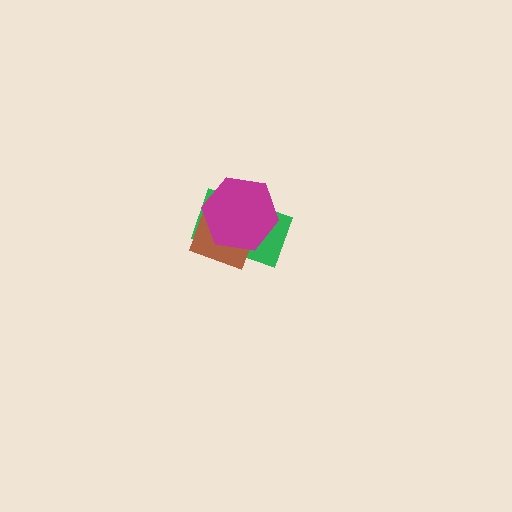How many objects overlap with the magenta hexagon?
2 objects overlap with the magenta hexagon.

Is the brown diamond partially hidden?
Yes, it is partially covered by another shape.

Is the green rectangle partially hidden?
Yes, it is partially covered by another shape.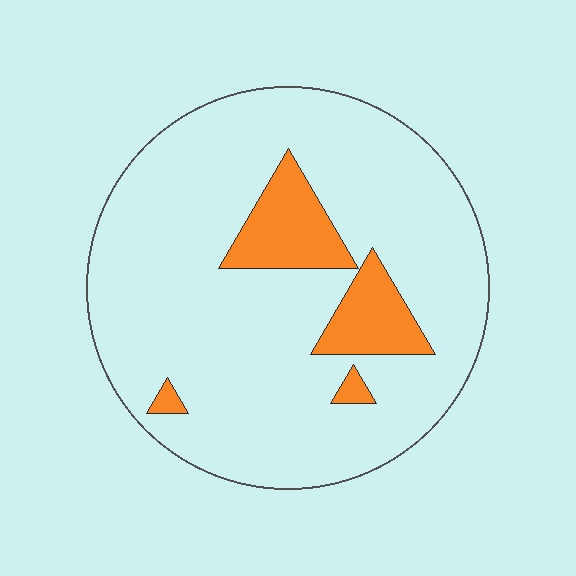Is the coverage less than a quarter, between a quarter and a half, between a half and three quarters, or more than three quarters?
Less than a quarter.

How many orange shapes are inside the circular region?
4.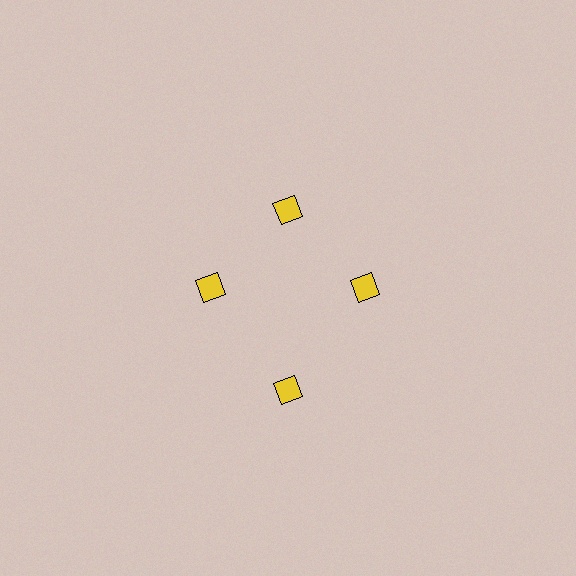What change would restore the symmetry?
The symmetry would be restored by moving it inward, back onto the ring so that all 4 diamonds sit at equal angles and equal distance from the center.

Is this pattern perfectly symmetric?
No. The 4 yellow diamonds are arranged in a ring, but one element near the 6 o'clock position is pushed outward from the center, breaking the 4-fold rotational symmetry.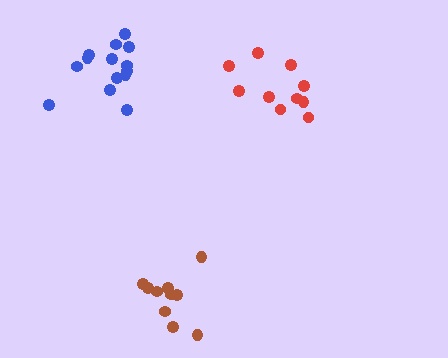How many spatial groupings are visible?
There are 3 spatial groupings.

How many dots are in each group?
Group 1: 10 dots, Group 2: 14 dots, Group 3: 10 dots (34 total).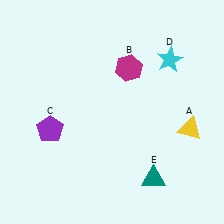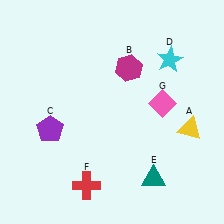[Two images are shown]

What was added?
A red cross (F), a pink diamond (G) were added in Image 2.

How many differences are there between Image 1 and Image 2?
There are 2 differences between the two images.